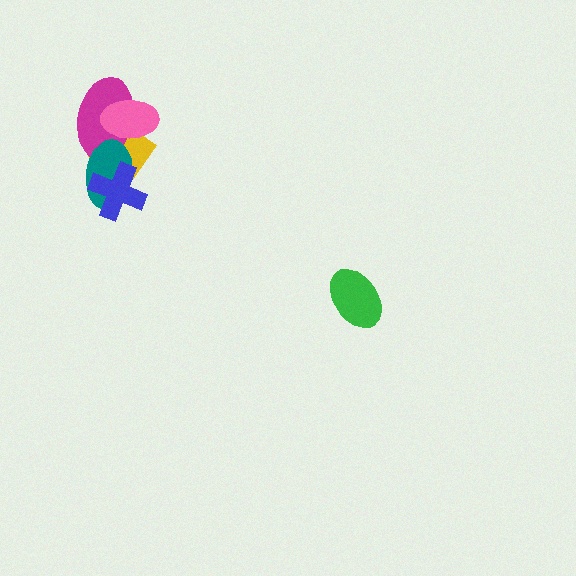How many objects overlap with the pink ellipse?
2 objects overlap with the pink ellipse.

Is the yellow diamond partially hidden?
Yes, it is partially covered by another shape.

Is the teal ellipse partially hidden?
Yes, it is partially covered by another shape.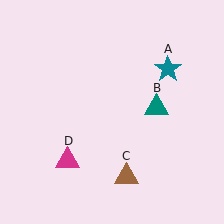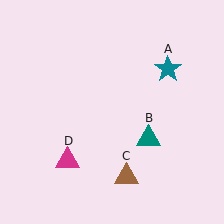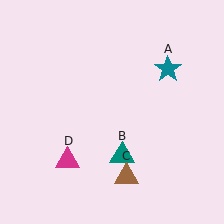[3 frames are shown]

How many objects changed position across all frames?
1 object changed position: teal triangle (object B).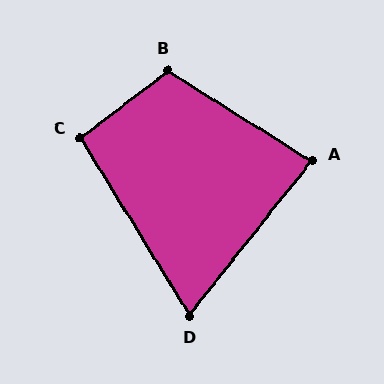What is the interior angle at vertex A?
Approximately 84 degrees (acute).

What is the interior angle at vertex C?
Approximately 96 degrees (obtuse).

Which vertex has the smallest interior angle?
D, at approximately 70 degrees.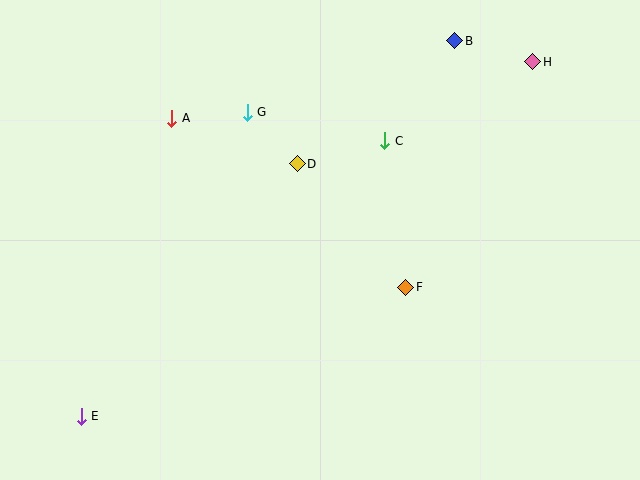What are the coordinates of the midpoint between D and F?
The midpoint between D and F is at (352, 226).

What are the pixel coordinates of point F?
Point F is at (406, 287).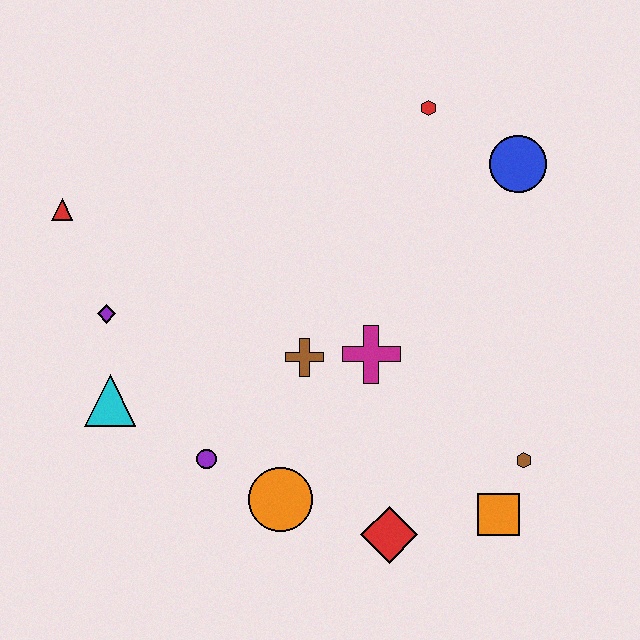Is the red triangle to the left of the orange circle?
Yes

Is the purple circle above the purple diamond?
No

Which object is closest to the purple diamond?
The cyan triangle is closest to the purple diamond.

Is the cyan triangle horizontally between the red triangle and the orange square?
Yes